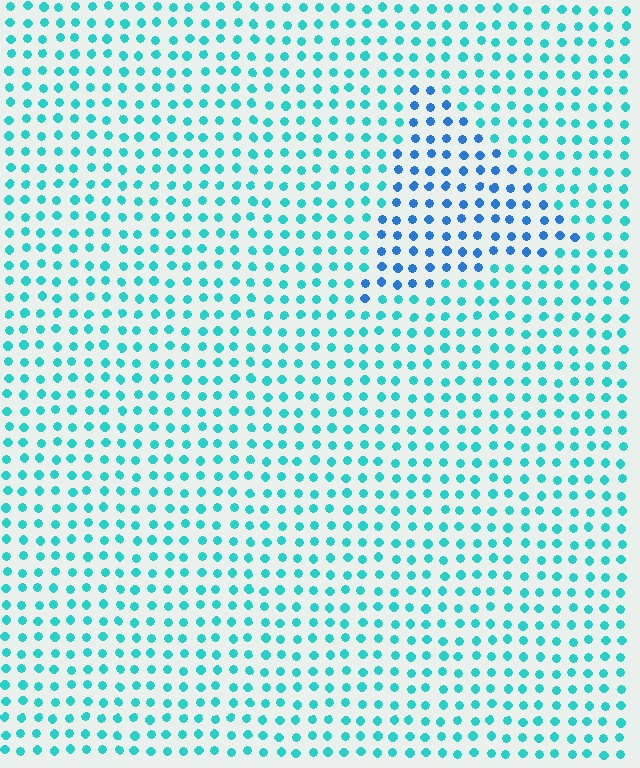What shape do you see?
I see a triangle.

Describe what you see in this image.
The image is filled with small cyan elements in a uniform arrangement. A triangle-shaped region is visible where the elements are tinted to a slightly different hue, forming a subtle color boundary.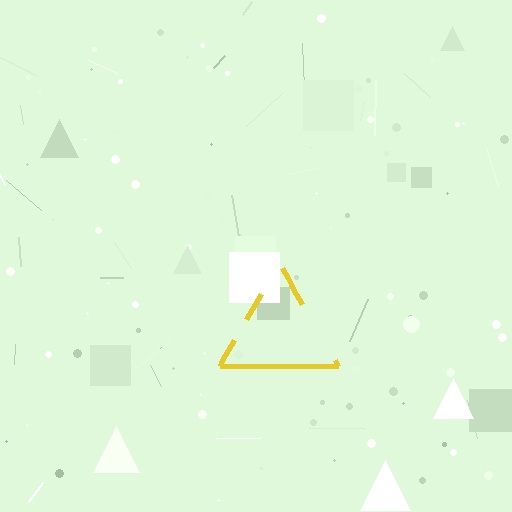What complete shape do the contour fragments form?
The contour fragments form a triangle.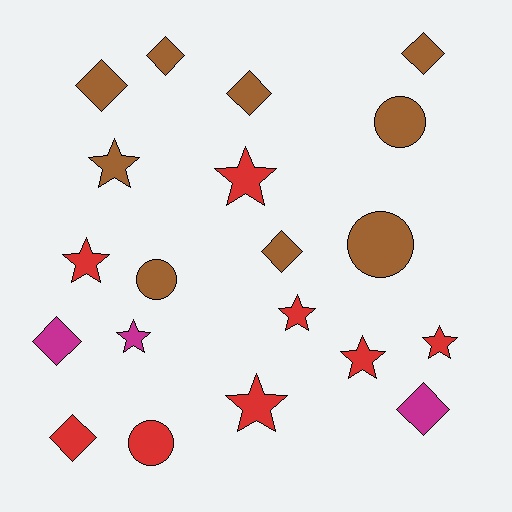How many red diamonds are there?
There is 1 red diamond.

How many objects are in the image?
There are 20 objects.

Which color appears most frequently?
Brown, with 9 objects.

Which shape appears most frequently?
Star, with 8 objects.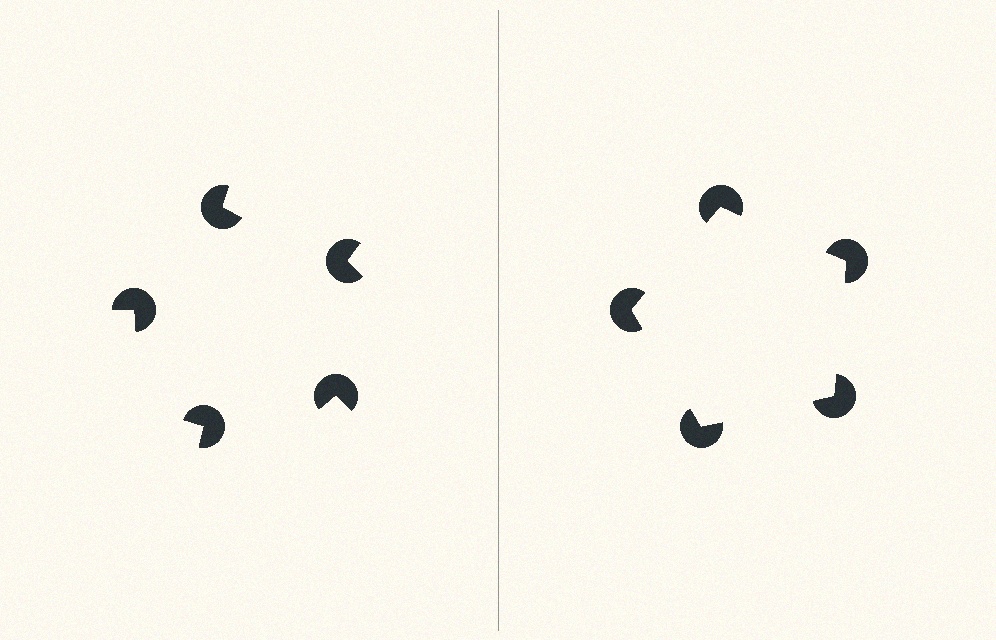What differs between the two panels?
The pac-man discs are positioned identically on both sides; only the wedge orientations differ. On the right they align to a pentagon; on the left they are misaligned.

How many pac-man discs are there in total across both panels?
10 — 5 on each side.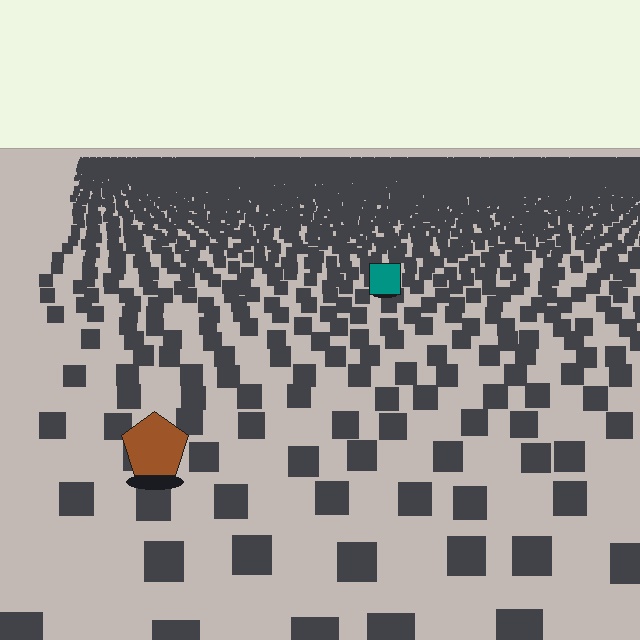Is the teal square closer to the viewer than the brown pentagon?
No. The brown pentagon is closer — you can tell from the texture gradient: the ground texture is coarser near it.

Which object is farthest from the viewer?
The teal square is farthest from the viewer. It appears smaller and the ground texture around it is denser.